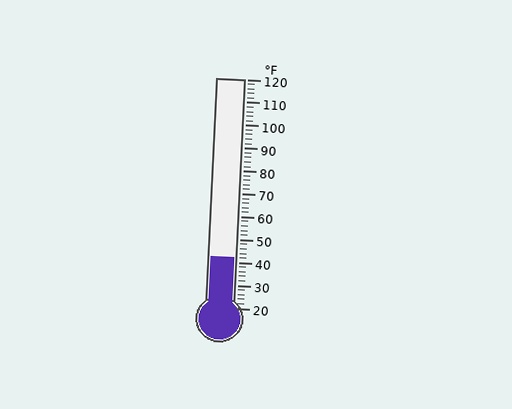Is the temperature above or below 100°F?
The temperature is below 100°F.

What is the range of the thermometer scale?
The thermometer scale ranges from 20°F to 120°F.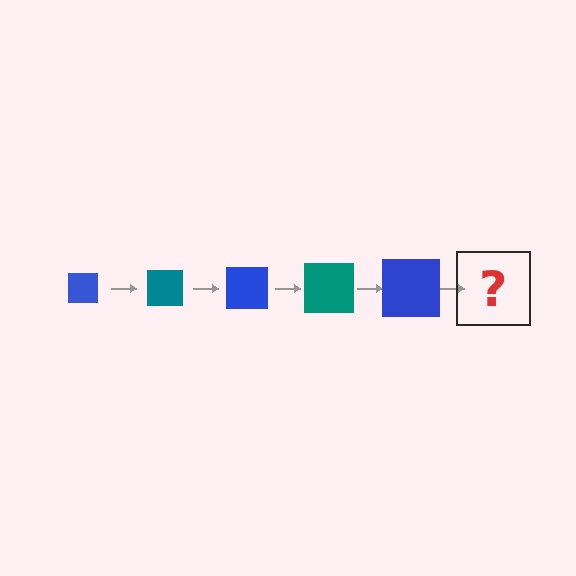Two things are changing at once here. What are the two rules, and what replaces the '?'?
The two rules are that the square grows larger each step and the color cycles through blue and teal. The '?' should be a teal square, larger than the previous one.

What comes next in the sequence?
The next element should be a teal square, larger than the previous one.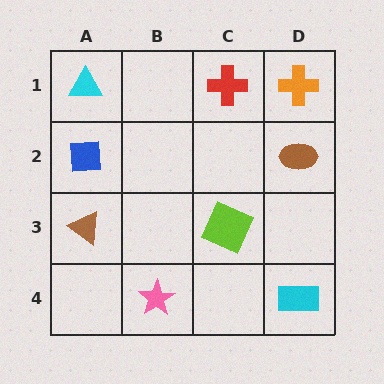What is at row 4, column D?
A cyan rectangle.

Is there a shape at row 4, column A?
No, that cell is empty.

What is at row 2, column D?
A brown ellipse.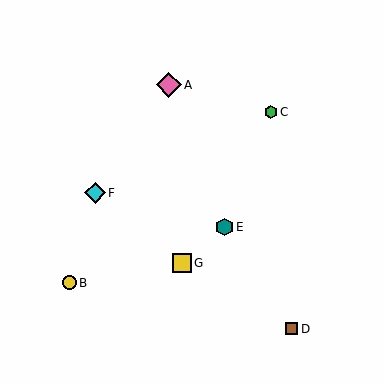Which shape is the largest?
The pink diamond (labeled A) is the largest.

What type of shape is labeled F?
Shape F is a cyan diamond.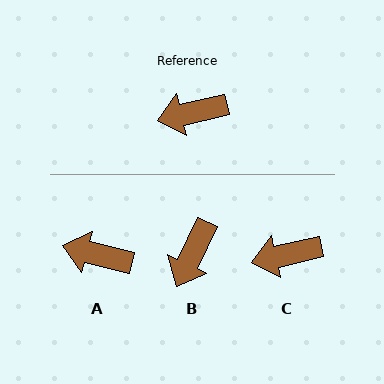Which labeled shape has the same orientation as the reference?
C.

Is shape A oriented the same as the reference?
No, it is off by about 27 degrees.